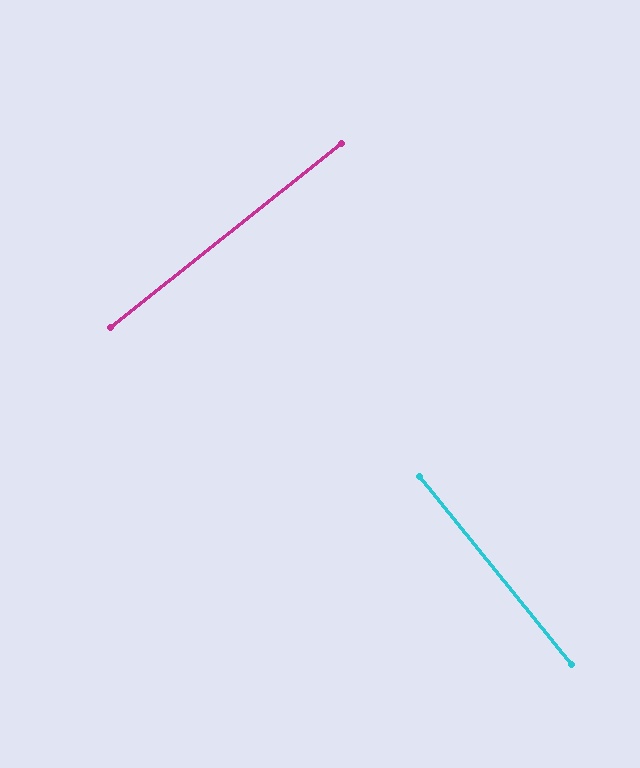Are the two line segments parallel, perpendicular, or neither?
Perpendicular — they meet at approximately 89°.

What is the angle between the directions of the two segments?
Approximately 89 degrees.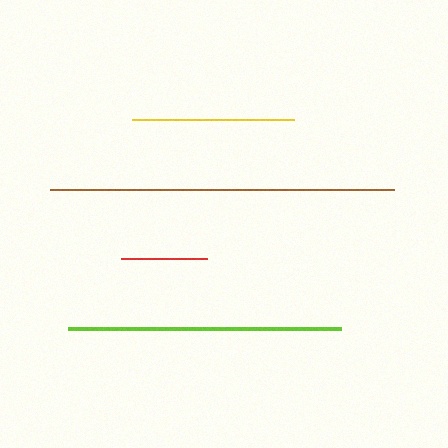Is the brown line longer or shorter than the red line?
The brown line is longer than the red line.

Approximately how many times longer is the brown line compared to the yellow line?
The brown line is approximately 2.1 times the length of the yellow line.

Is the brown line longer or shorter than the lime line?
The brown line is longer than the lime line.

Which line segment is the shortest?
The red line is the shortest at approximately 86 pixels.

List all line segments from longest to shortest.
From longest to shortest: brown, lime, yellow, red.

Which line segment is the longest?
The brown line is the longest at approximately 345 pixels.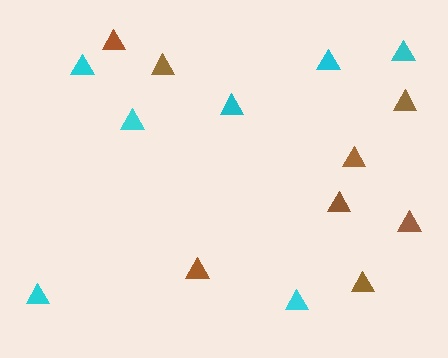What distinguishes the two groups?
There are 2 groups: one group of cyan triangles (7) and one group of brown triangles (8).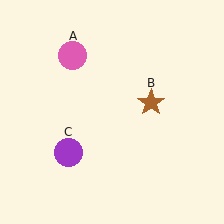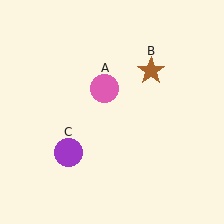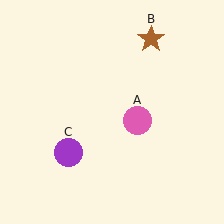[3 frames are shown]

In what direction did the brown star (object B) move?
The brown star (object B) moved up.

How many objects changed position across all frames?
2 objects changed position: pink circle (object A), brown star (object B).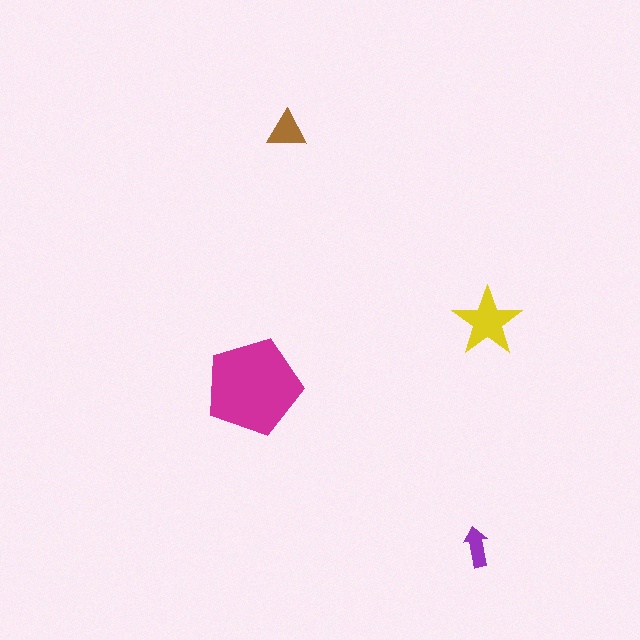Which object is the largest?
The magenta pentagon.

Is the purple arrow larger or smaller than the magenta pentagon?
Smaller.